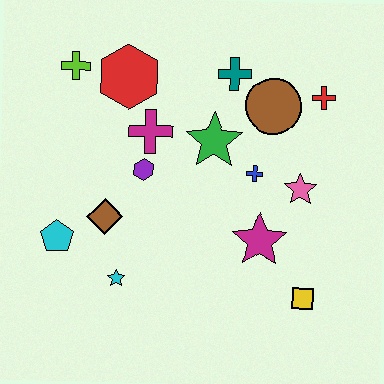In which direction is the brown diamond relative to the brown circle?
The brown diamond is to the left of the brown circle.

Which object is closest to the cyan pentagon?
The brown diamond is closest to the cyan pentagon.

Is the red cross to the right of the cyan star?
Yes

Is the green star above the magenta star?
Yes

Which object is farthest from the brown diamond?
The red cross is farthest from the brown diamond.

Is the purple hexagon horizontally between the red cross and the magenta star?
No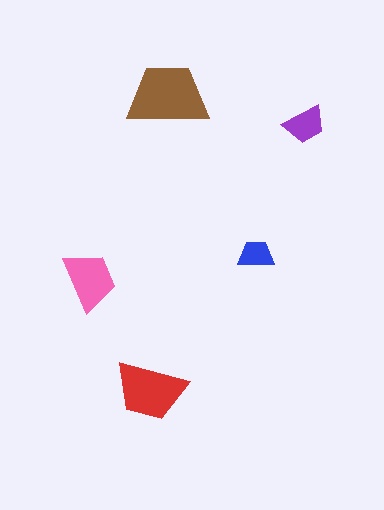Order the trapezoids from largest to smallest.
the brown one, the red one, the pink one, the purple one, the blue one.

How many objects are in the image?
There are 5 objects in the image.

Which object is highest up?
The brown trapezoid is topmost.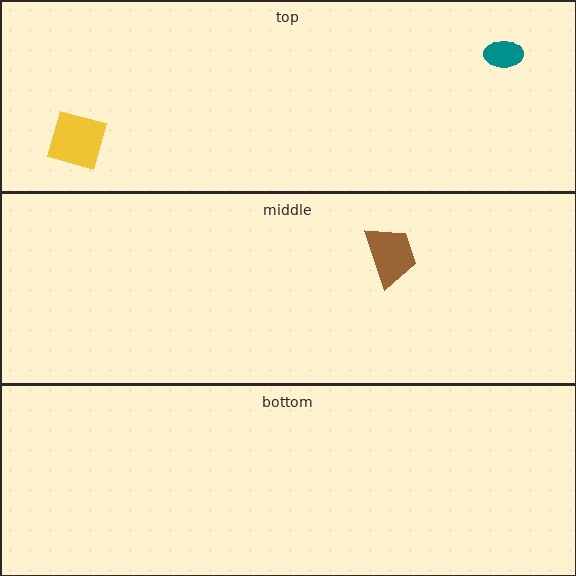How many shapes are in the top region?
2.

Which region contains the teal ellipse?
The top region.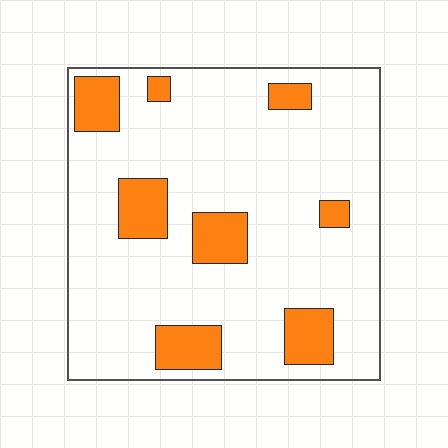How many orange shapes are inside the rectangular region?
8.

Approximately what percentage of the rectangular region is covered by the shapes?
Approximately 15%.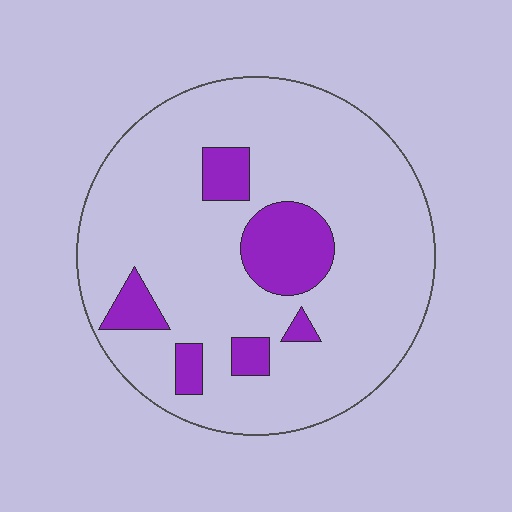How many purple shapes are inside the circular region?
6.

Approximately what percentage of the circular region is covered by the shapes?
Approximately 15%.